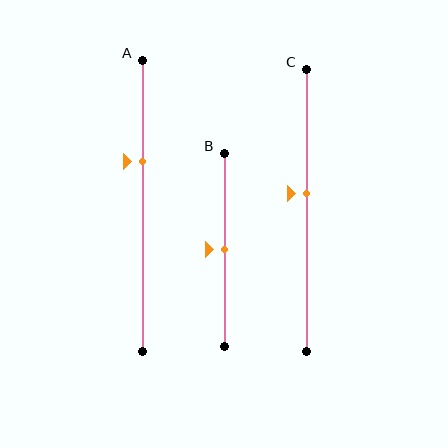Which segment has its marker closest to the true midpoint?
Segment B has its marker closest to the true midpoint.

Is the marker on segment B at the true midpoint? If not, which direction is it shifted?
Yes, the marker on segment B is at the true midpoint.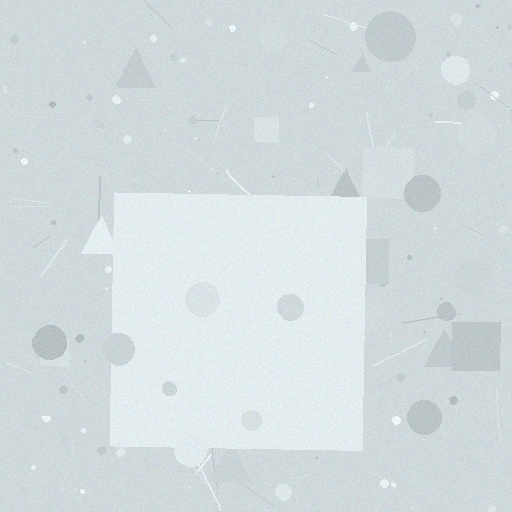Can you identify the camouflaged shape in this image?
The camouflaged shape is a square.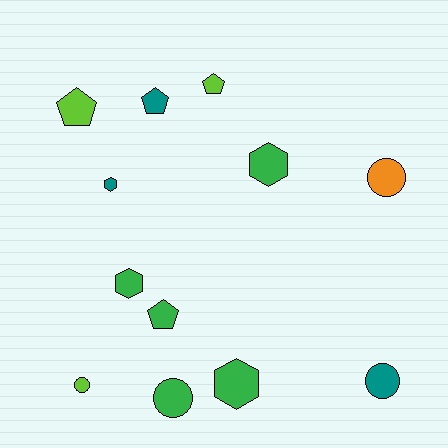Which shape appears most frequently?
Pentagon, with 4 objects.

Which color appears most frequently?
Green, with 5 objects.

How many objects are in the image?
There are 12 objects.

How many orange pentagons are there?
There are no orange pentagons.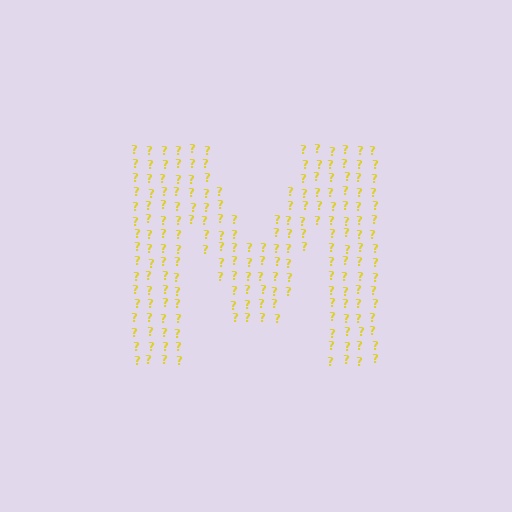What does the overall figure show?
The overall figure shows the letter M.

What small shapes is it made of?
It is made of small question marks.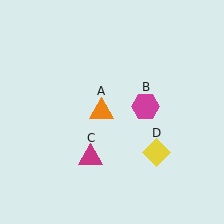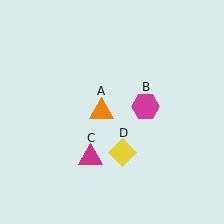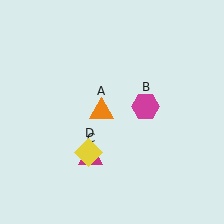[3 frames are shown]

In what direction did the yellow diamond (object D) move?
The yellow diamond (object D) moved left.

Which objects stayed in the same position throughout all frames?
Orange triangle (object A) and magenta hexagon (object B) and magenta triangle (object C) remained stationary.